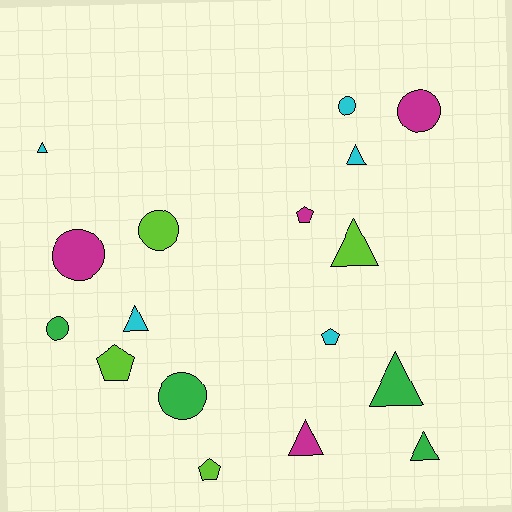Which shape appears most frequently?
Triangle, with 7 objects.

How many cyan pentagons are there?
There is 1 cyan pentagon.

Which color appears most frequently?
Cyan, with 5 objects.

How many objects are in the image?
There are 17 objects.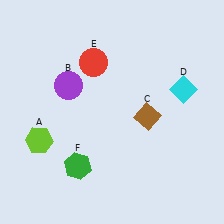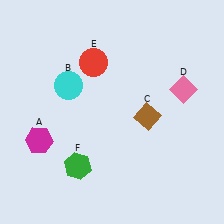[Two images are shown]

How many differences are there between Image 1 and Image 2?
There are 3 differences between the two images.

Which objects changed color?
A changed from lime to magenta. B changed from purple to cyan. D changed from cyan to pink.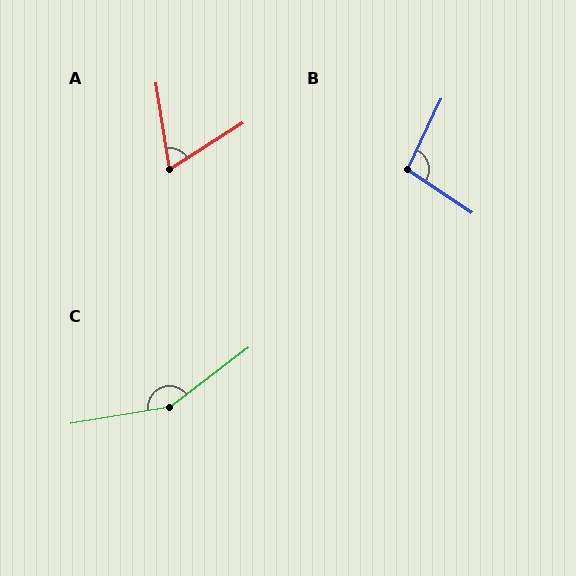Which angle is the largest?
C, at approximately 152 degrees.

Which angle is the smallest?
A, at approximately 66 degrees.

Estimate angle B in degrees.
Approximately 99 degrees.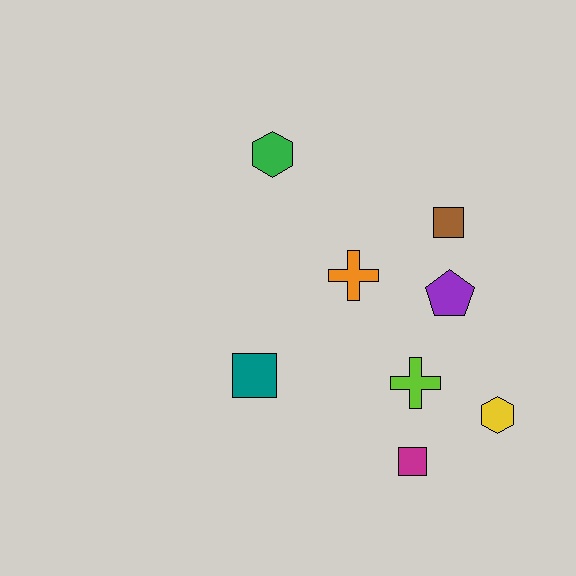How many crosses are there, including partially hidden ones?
There are 2 crosses.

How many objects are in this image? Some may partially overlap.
There are 8 objects.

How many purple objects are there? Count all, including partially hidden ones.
There is 1 purple object.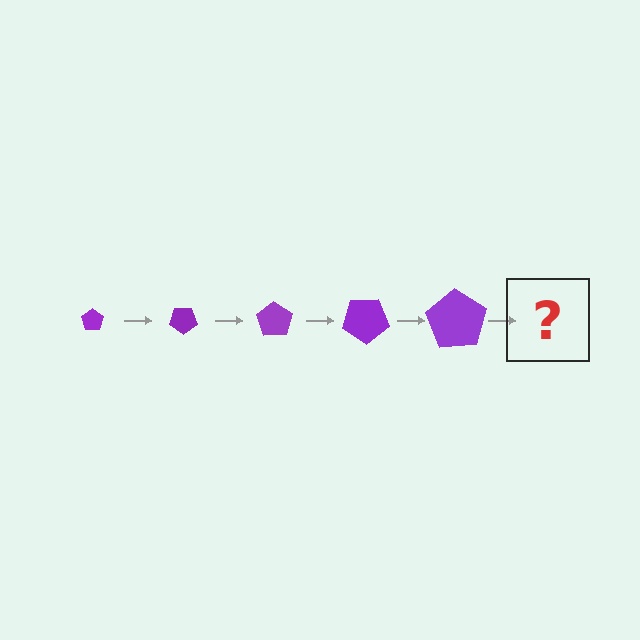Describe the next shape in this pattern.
It should be a pentagon, larger than the previous one and rotated 175 degrees from the start.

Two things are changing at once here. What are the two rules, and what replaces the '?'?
The two rules are that the pentagon grows larger each step and it rotates 35 degrees each step. The '?' should be a pentagon, larger than the previous one and rotated 175 degrees from the start.